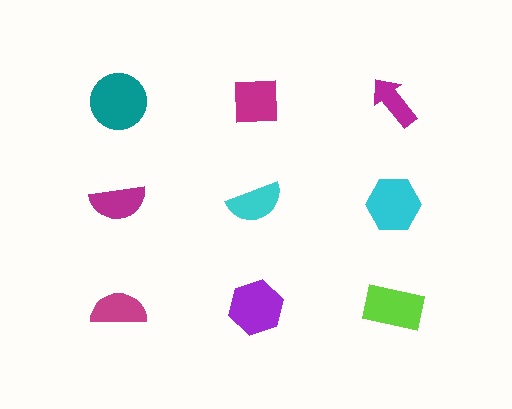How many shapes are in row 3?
3 shapes.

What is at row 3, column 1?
A magenta semicircle.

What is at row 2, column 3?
A cyan hexagon.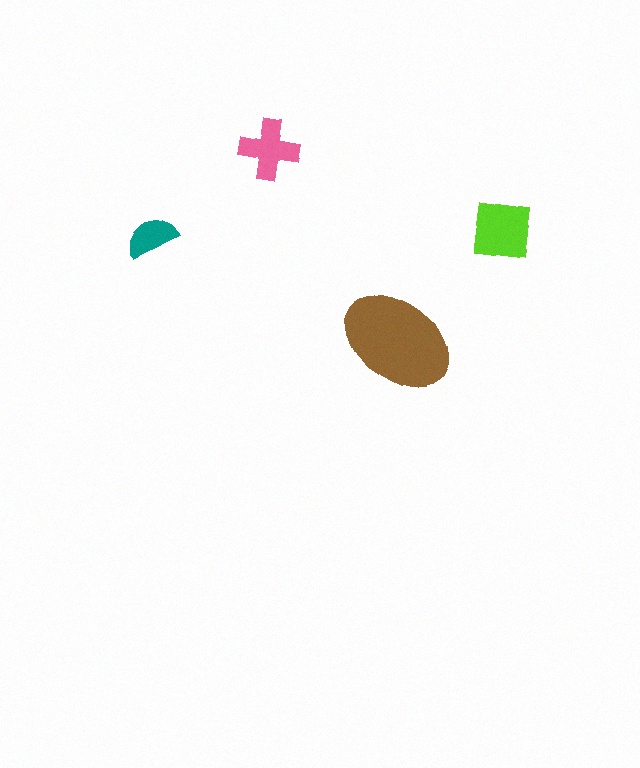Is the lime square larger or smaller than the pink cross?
Larger.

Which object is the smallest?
The teal semicircle.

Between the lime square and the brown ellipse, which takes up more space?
The brown ellipse.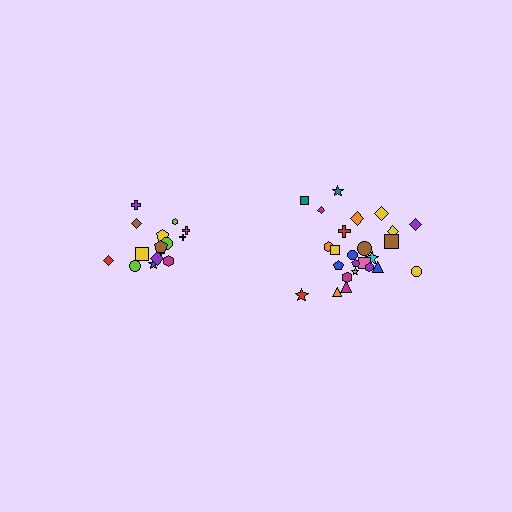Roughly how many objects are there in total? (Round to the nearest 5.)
Roughly 40 objects in total.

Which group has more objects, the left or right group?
The right group.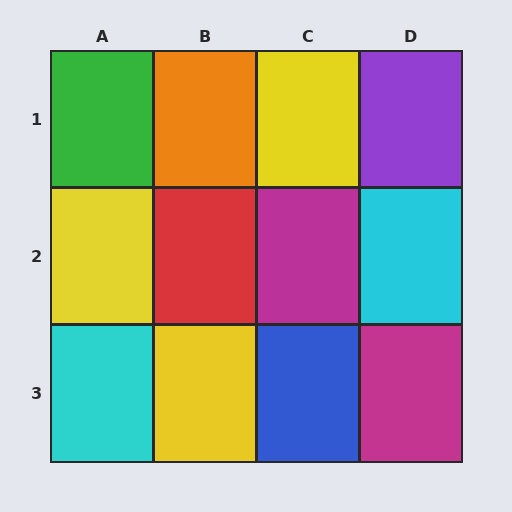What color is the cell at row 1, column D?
Purple.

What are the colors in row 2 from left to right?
Yellow, red, magenta, cyan.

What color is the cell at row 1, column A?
Green.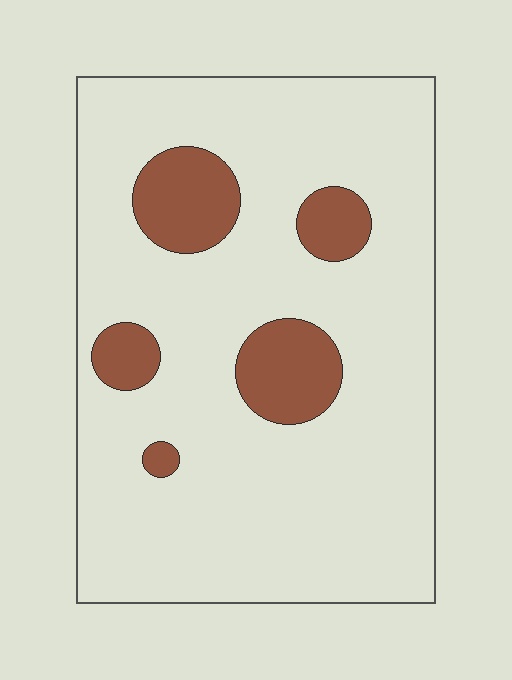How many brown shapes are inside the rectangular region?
5.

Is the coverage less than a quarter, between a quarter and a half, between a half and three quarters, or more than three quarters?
Less than a quarter.